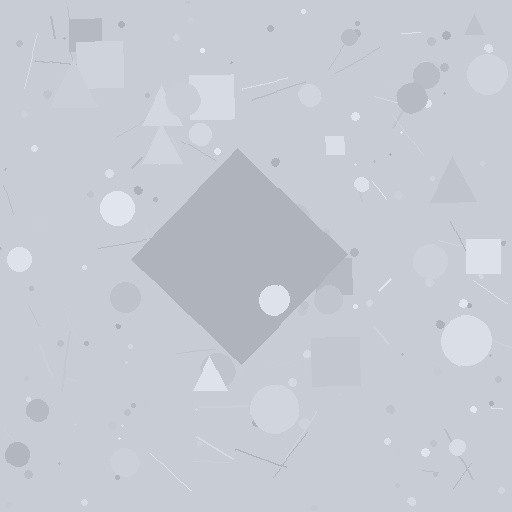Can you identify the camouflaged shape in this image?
The camouflaged shape is a diamond.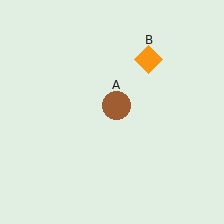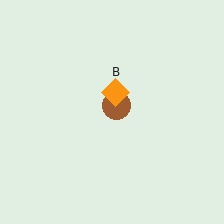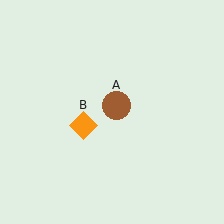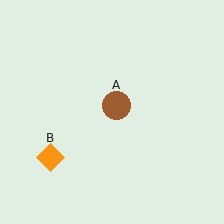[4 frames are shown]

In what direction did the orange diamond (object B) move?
The orange diamond (object B) moved down and to the left.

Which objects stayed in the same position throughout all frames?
Brown circle (object A) remained stationary.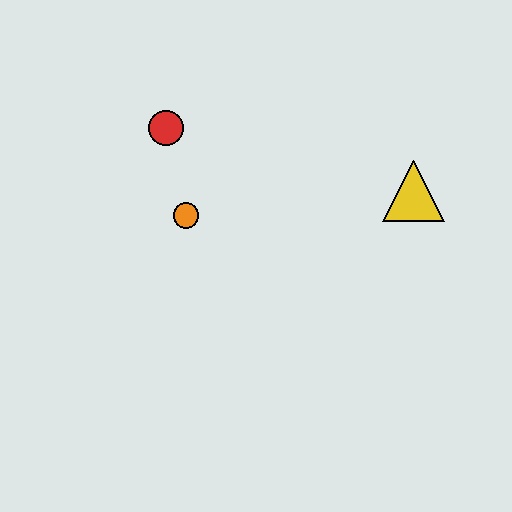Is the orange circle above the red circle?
No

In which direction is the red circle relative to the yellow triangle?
The red circle is to the left of the yellow triangle.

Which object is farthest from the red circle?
The yellow triangle is farthest from the red circle.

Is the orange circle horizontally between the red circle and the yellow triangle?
Yes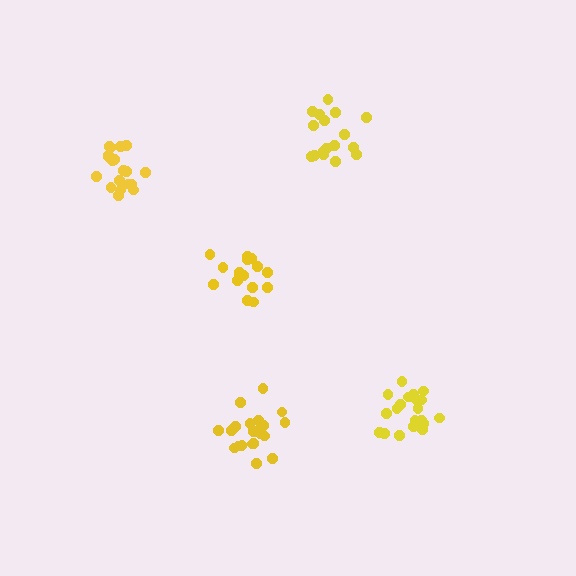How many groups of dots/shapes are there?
There are 5 groups.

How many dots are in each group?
Group 1: 19 dots, Group 2: 20 dots, Group 3: 17 dots, Group 4: 17 dots, Group 5: 21 dots (94 total).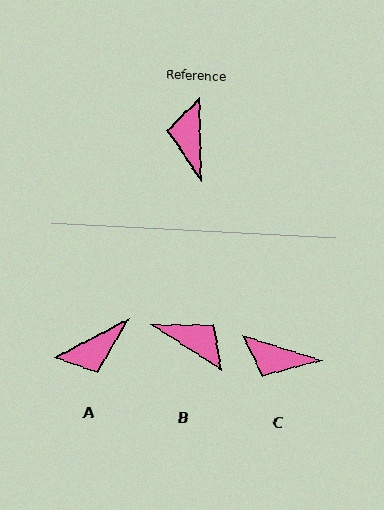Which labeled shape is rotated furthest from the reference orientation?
B, about 124 degrees away.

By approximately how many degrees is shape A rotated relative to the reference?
Approximately 116 degrees counter-clockwise.